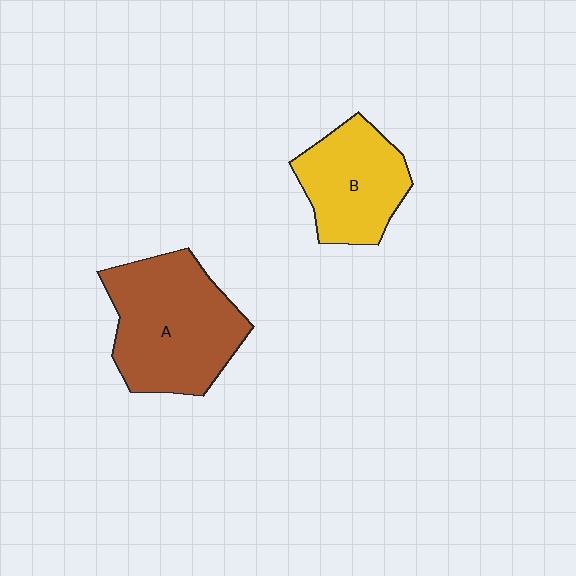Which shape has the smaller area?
Shape B (yellow).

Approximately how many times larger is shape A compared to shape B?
Approximately 1.5 times.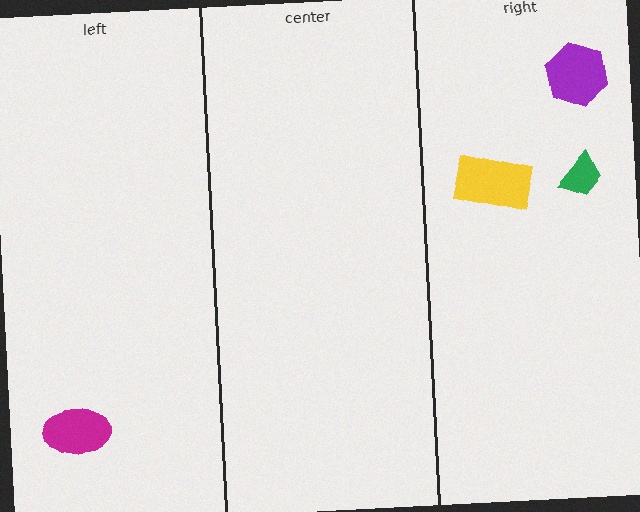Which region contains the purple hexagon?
The right region.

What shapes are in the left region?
The magenta ellipse.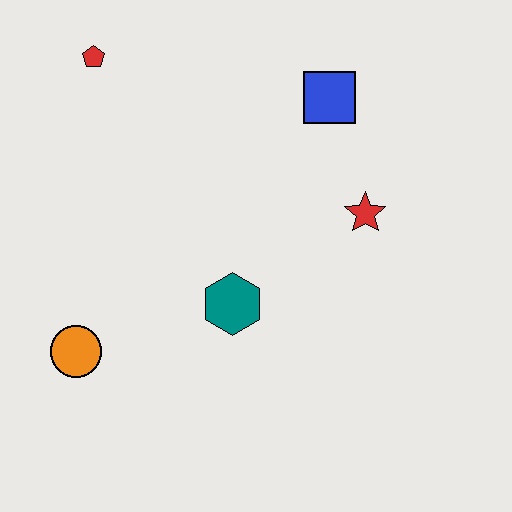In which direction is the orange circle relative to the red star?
The orange circle is to the left of the red star.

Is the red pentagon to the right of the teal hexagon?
No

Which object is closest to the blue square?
The red star is closest to the blue square.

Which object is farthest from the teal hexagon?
The red pentagon is farthest from the teal hexagon.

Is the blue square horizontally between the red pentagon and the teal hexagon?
No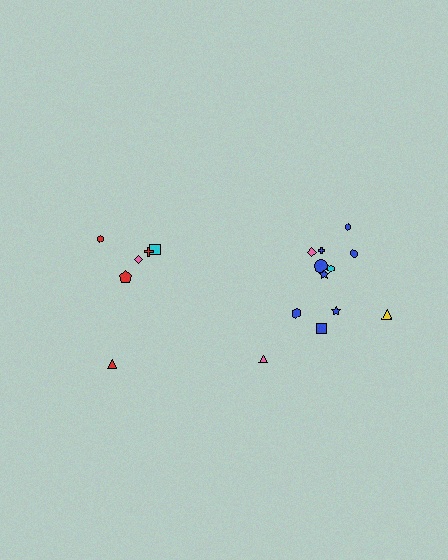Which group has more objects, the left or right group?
The right group.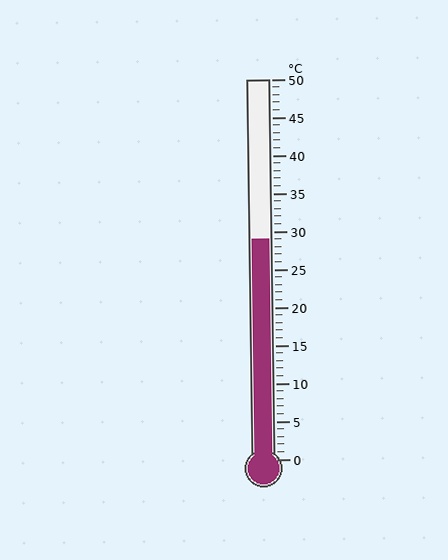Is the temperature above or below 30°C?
The temperature is below 30°C.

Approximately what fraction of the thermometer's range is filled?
The thermometer is filled to approximately 60% of its range.